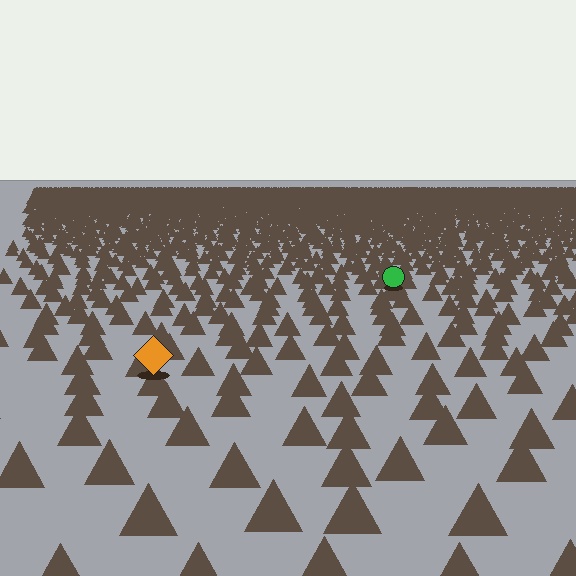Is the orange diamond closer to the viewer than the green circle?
Yes. The orange diamond is closer — you can tell from the texture gradient: the ground texture is coarser near it.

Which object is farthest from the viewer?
The green circle is farthest from the viewer. It appears smaller and the ground texture around it is denser.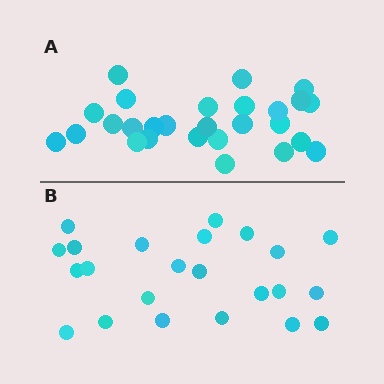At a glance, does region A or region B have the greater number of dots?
Region A (the top region) has more dots.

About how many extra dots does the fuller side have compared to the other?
Region A has about 4 more dots than region B.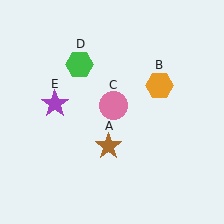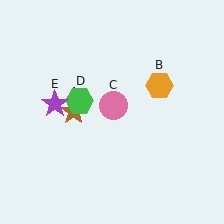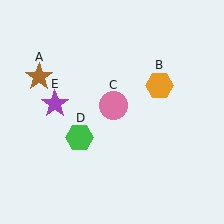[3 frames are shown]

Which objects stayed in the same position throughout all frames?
Orange hexagon (object B) and pink circle (object C) and purple star (object E) remained stationary.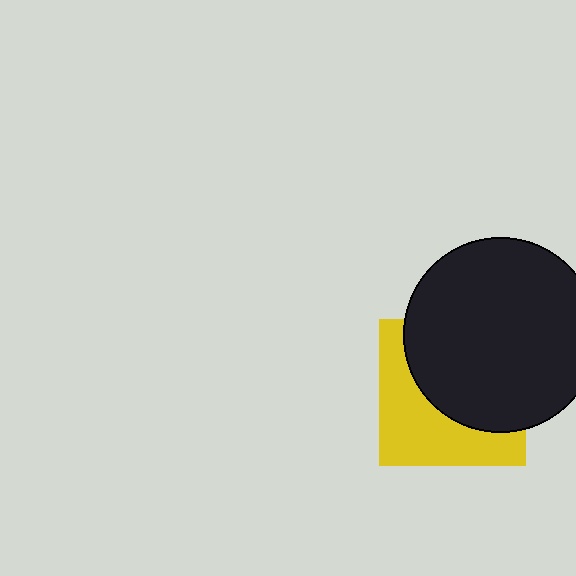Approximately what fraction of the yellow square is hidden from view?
Roughly 55% of the yellow square is hidden behind the black circle.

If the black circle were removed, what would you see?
You would see the complete yellow square.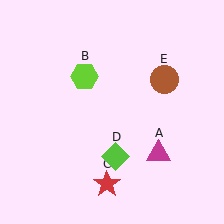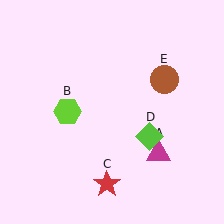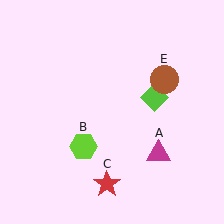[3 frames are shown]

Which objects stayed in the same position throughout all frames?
Magenta triangle (object A) and red star (object C) and brown circle (object E) remained stationary.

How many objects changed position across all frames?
2 objects changed position: lime hexagon (object B), lime diamond (object D).